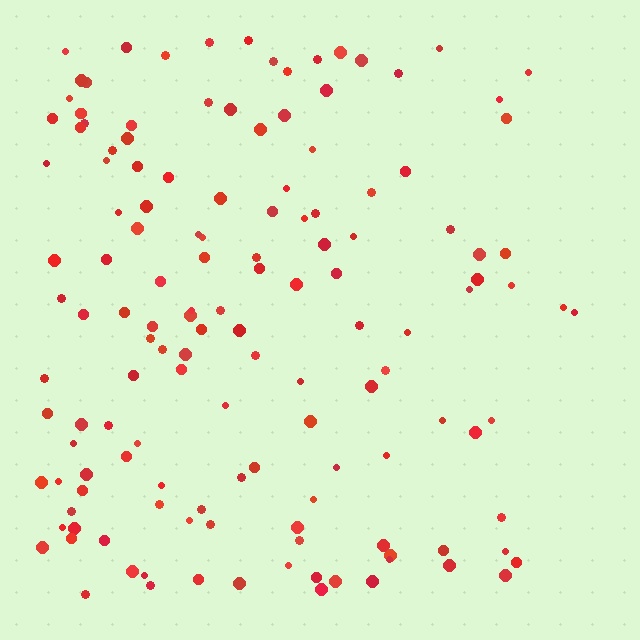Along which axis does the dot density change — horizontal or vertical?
Horizontal.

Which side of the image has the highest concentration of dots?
The left.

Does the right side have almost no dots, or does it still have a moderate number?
Still a moderate number, just noticeably fewer than the left.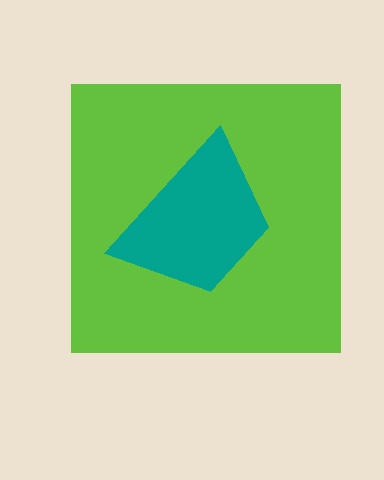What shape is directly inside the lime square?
The teal trapezoid.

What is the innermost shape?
The teal trapezoid.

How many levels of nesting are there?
2.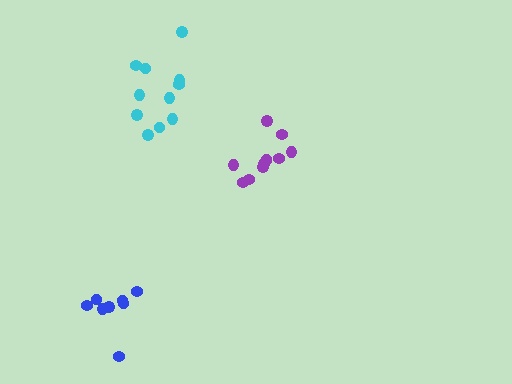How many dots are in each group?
Group 1: 11 dots, Group 2: 8 dots, Group 3: 11 dots (30 total).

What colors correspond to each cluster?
The clusters are colored: cyan, blue, purple.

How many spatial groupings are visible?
There are 3 spatial groupings.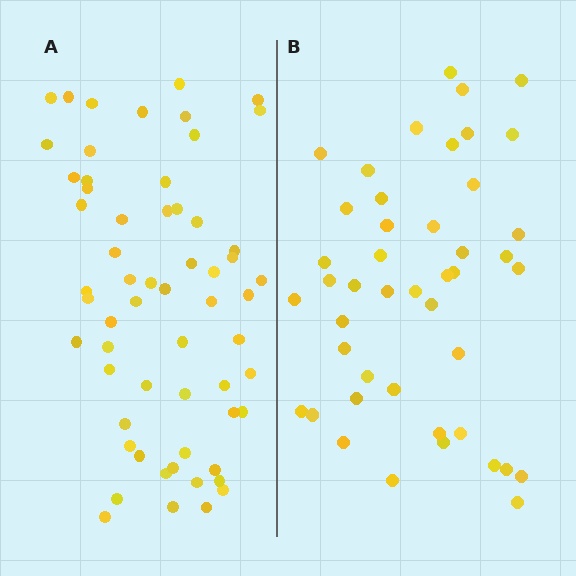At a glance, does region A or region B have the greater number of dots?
Region A (the left region) has more dots.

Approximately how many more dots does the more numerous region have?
Region A has approximately 15 more dots than region B.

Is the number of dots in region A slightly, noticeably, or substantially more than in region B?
Region A has noticeably more, but not dramatically so. The ratio is roughly 1.3 to 1.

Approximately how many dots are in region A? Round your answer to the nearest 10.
About 60 dots.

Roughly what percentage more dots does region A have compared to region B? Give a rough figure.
About 35% more.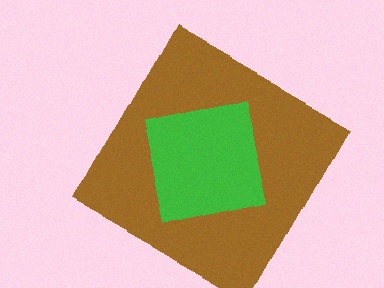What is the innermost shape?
The green square.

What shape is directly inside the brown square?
The green square.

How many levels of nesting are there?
2.